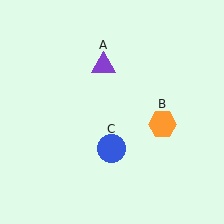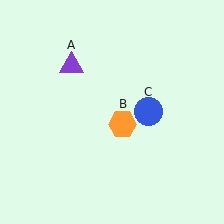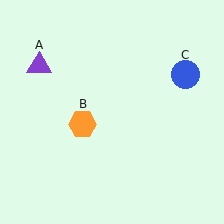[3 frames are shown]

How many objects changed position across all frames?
3 objects changed position: purple triangle (object A), orange hexagon (object B), blue circle (object C).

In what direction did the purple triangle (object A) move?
The purple triangle (object A) moved left.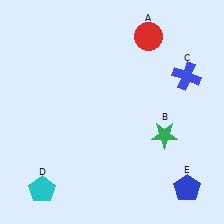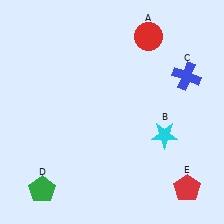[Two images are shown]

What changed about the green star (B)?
In Image 1, B is green. In Image 2, it changed to cyan.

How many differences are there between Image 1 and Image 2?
There are 3 differences between the two images.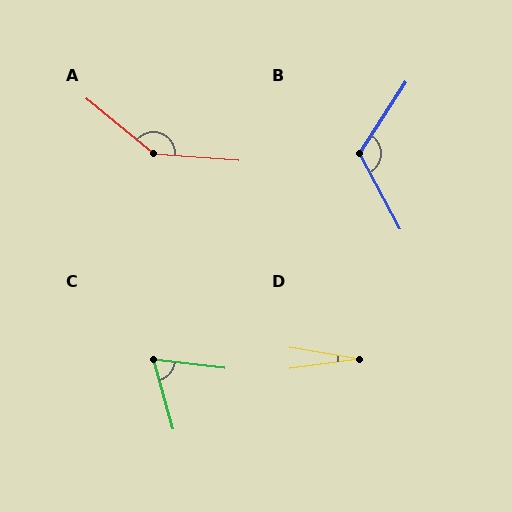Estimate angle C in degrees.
Approximately 67 degrees.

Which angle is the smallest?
D, at approximately 17 degrees.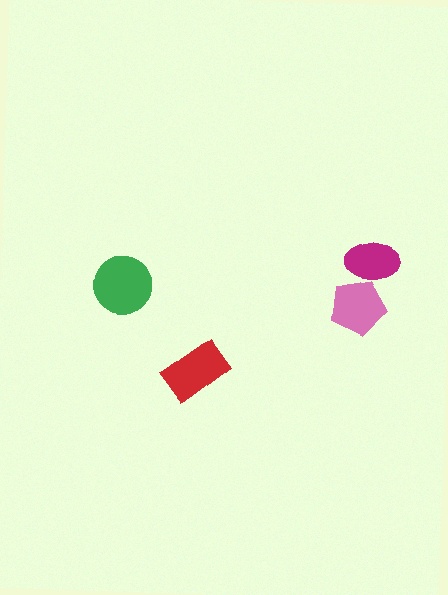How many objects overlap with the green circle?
0 objects overlap with the green circle.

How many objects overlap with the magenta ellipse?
1 object overlaps with the magenta ellipse.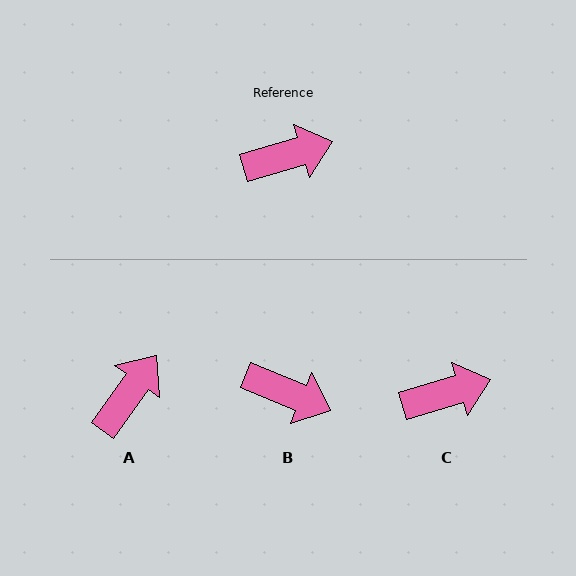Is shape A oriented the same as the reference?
No, it is off by about 38 degrees.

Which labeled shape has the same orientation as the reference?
C.